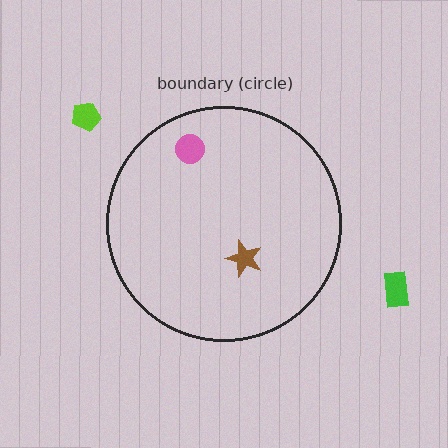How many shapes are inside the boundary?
2 inside, 2 outside.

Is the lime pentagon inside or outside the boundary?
Outside.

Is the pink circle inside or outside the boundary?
Inside.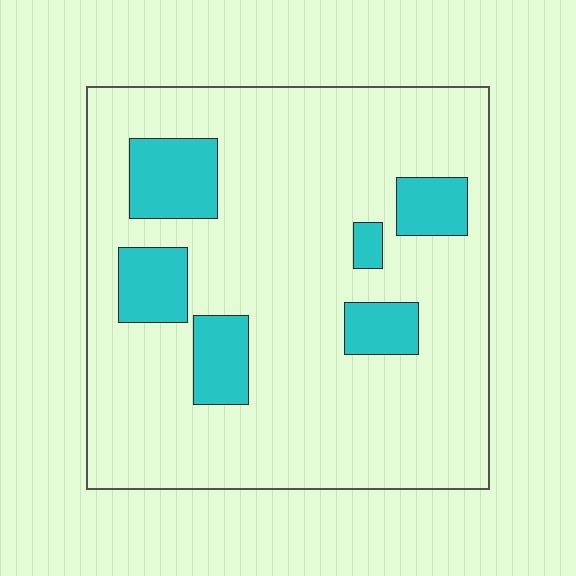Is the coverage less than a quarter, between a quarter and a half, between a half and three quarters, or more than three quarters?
Less than a quarter.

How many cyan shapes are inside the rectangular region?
6.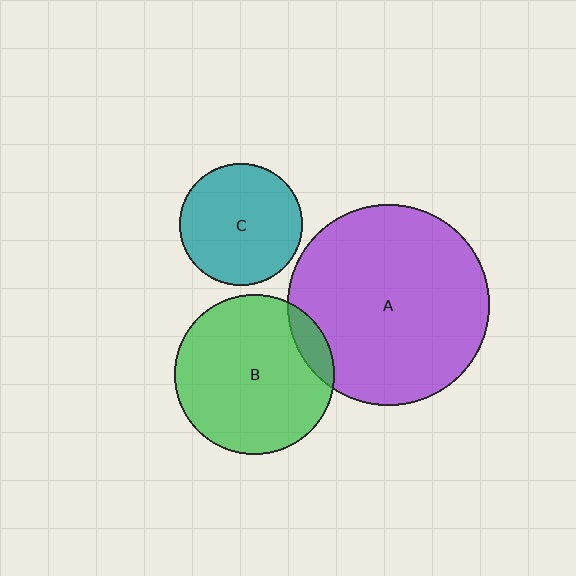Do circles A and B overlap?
Yes.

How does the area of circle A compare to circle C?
Approximately 2.7 times.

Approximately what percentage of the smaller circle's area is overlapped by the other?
Approximately 10%.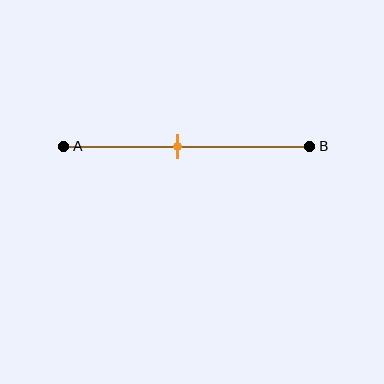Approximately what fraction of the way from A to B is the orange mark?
The orange mark is approximately 45% of the way from A to B.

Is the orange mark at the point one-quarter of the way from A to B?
No, the mark is at about 45% from A, not at the 25% one-quarter point.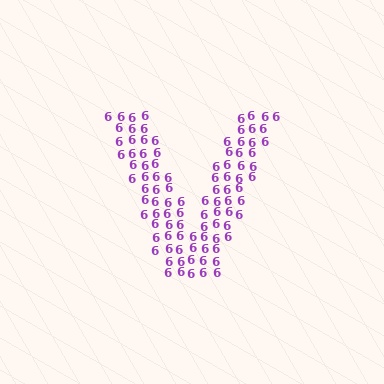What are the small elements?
The small elements are digit 6's.